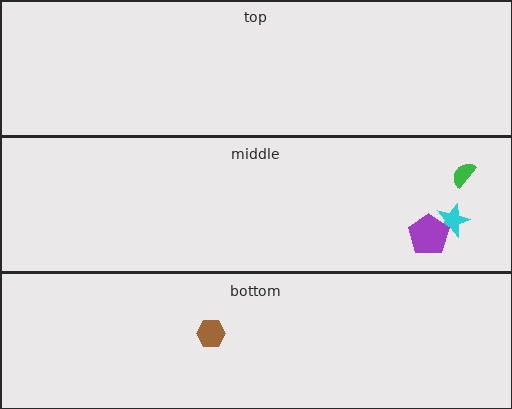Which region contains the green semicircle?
The middle region.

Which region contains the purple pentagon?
The middle region.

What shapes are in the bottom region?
The brown hexagon.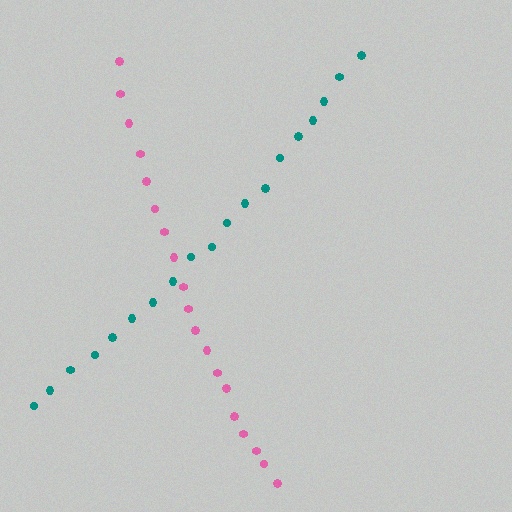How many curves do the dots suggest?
There are 2 distinct paths.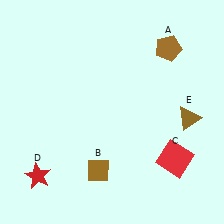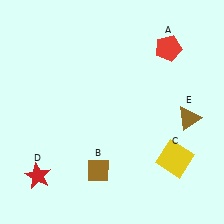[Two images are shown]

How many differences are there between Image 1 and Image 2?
There are 2 differences between the two images.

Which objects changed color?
A changed from brown to red. C changed from red to yellow.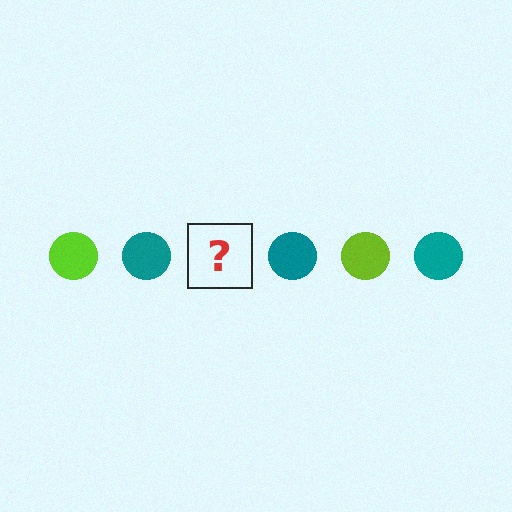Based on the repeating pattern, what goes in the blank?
The blank should be a lime circle.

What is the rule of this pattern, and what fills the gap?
The rule is that the pattern cycles through lime, teal circles. The gap should be filled with a lime circle.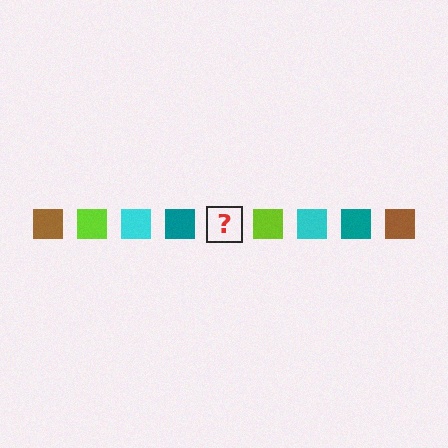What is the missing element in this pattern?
The missing element is a brown square.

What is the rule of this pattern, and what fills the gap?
The rule is that the pattern cycles through brown, lime, cyan, teal squares. The gap should be filled with a brown square.